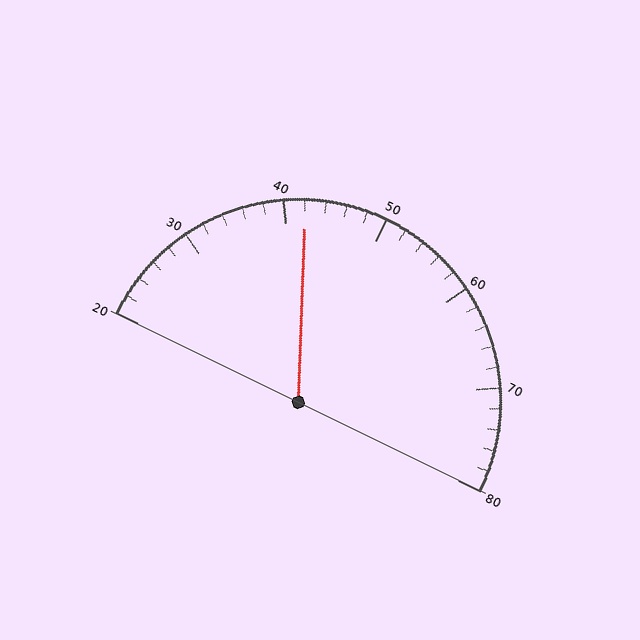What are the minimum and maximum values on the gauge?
The gauge ranges from 20 to 80.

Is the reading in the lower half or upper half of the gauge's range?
The reading is in the lower half of the range (20 to 80).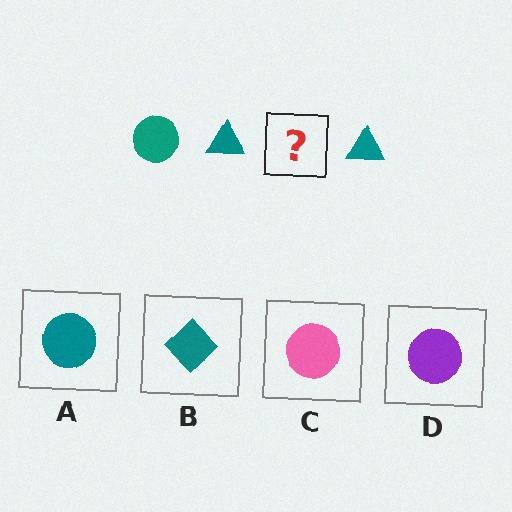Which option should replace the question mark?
Option A.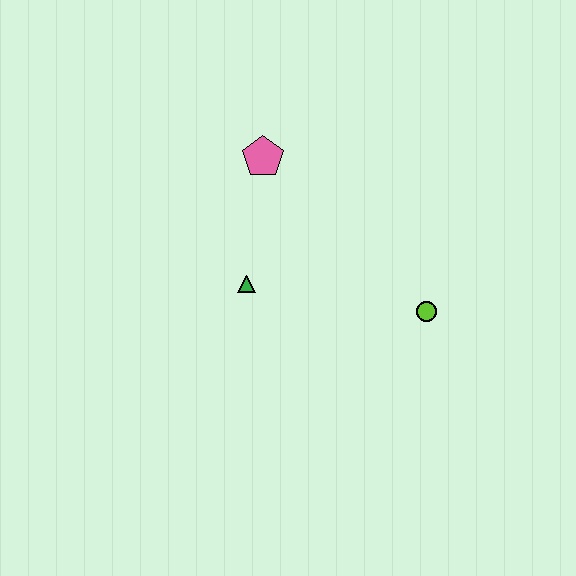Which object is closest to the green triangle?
The pink pentagon is closest to the green triangle.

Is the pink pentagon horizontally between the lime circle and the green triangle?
Yes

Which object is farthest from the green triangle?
The lime circle is farthest from the green triangle.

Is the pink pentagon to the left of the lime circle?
Yes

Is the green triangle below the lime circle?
No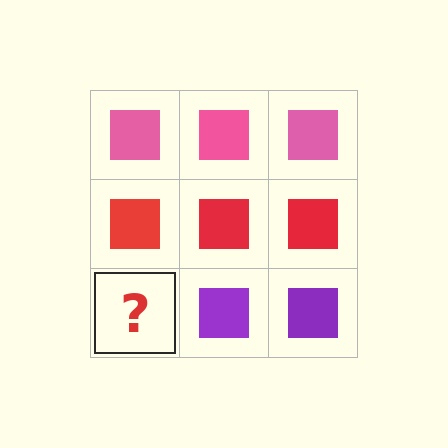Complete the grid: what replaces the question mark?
The question mark should be replaced with a purple square.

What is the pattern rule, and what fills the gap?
The rule is that each row has a consistent color. The gap should be filled with a purple square.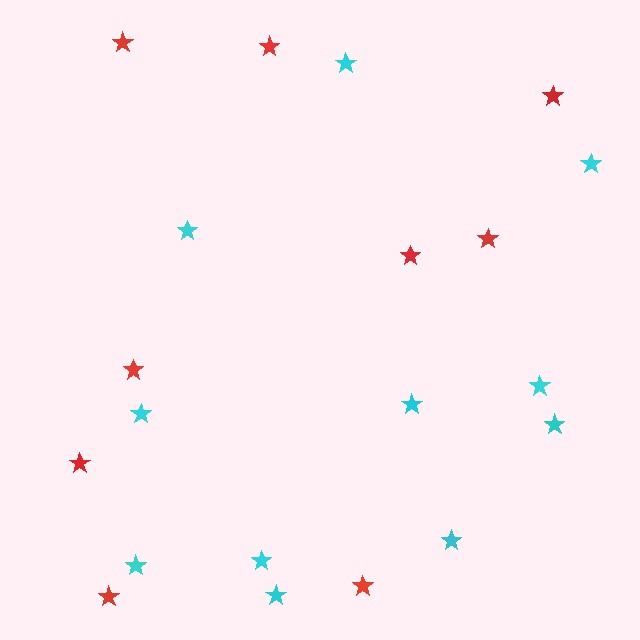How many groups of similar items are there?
There are 2 groups: one group of red stars (9) and one group of cyan stars (11).